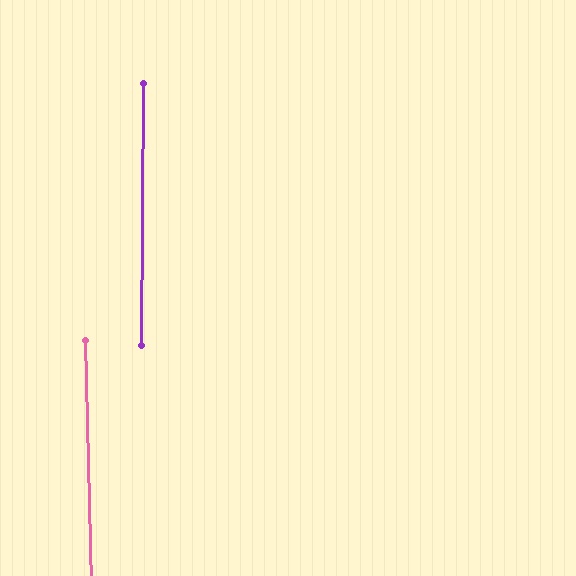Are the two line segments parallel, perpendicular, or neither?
Parallel — their directions differ by only 2.0°.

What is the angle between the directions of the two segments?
Approximately 2 degrees.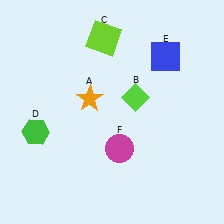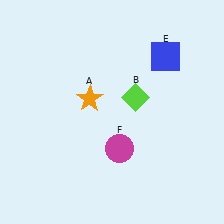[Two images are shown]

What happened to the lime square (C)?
The lime square (C) was removed in Image 2. It was in the top-left area of Image 1.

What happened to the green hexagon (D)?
The green hexagon (D) was removed in Image 2. It was in the bottom-left area of Image 1.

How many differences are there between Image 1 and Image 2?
There are 2 differences between the two images.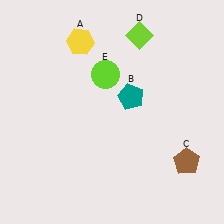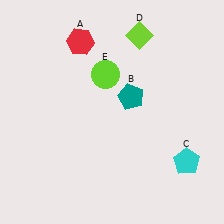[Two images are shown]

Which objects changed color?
A changed from yellow to red. C changed from brown to cyan.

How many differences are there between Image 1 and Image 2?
There are 2 differences between the two images.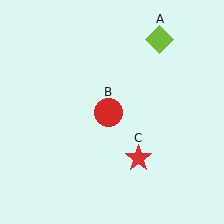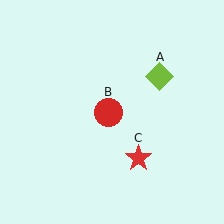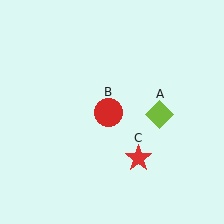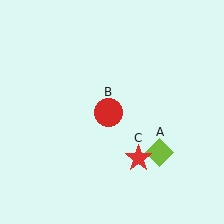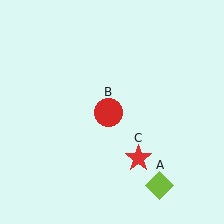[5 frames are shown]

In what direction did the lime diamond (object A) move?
The lime diamond (object A) moved down.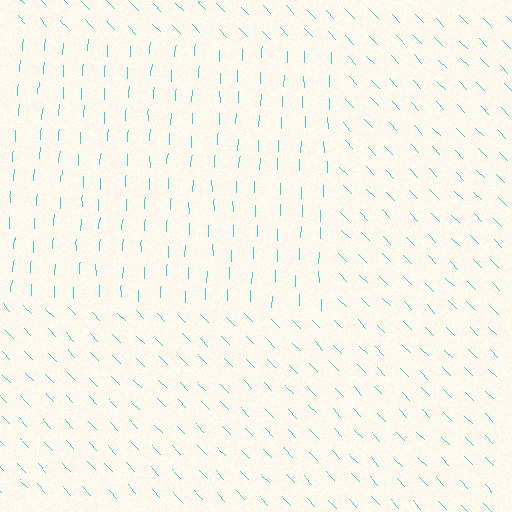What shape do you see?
I see a rectangle.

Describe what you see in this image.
The image is filled with small cyan line segments. A rectangle region in the image has lines oriented differently from the surrounding lines, creating a visible texture boundary.